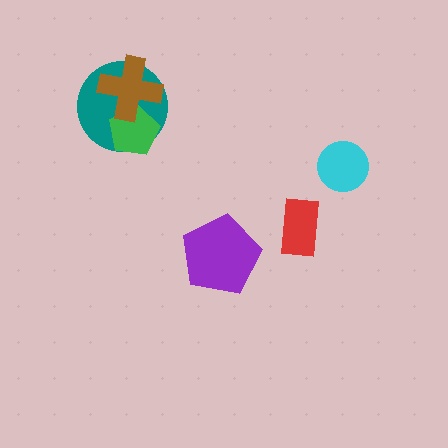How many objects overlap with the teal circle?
2 objects overlap with the teal circle.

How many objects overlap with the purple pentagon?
0 objects overlap with the purple pentagon.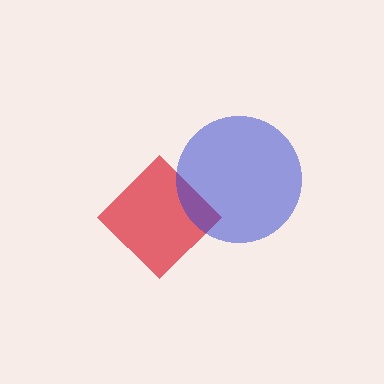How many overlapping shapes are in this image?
There are 2 overlapping shapes in the image.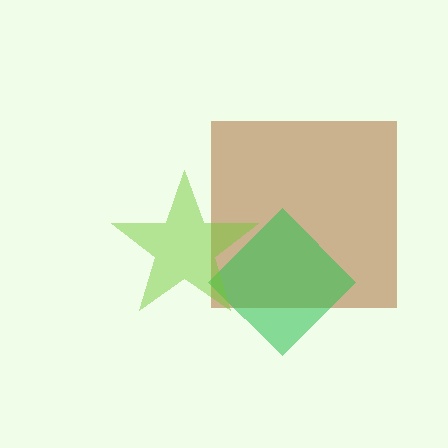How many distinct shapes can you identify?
There are 3 distinct shapes: a brown square, a green diamond, a lime star.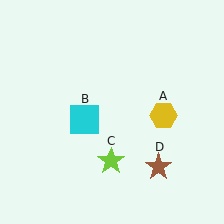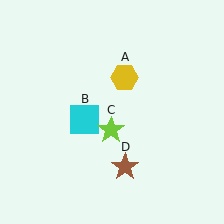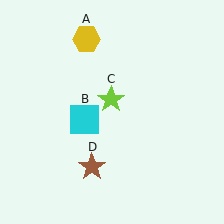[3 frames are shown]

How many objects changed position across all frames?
3 objects changed position: yellow hexagon (object A), lime star (object C), brown star (object D).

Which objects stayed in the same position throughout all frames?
Cyan square (object B) remained stationary.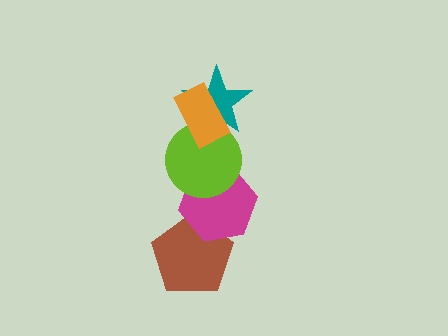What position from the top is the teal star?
The teal star is 2nd from the top.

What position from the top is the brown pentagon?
The brown pentagon is 5th from the top.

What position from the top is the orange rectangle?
The orange rectangle is 1st from the top.